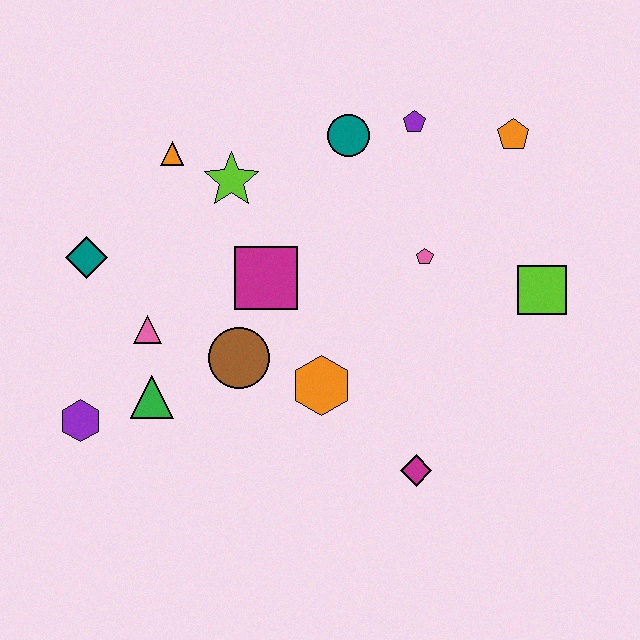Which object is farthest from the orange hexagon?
The orange pentagon is farthest from the orange hexagon.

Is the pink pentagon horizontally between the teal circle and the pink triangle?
No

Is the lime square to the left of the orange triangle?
No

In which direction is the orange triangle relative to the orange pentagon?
The orange triangle is to the left of the orange pentagon.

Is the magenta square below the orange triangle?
Yes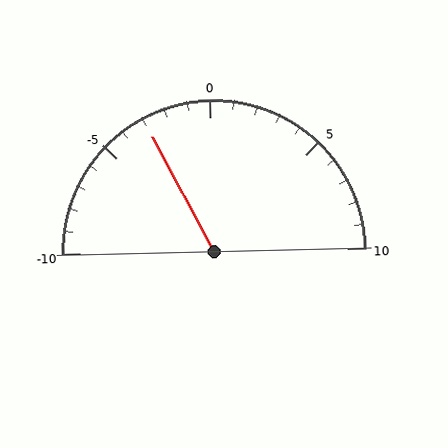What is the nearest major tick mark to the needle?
The nearest major tick mark is -5.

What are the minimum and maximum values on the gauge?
The gauge ranges from -10 to 10.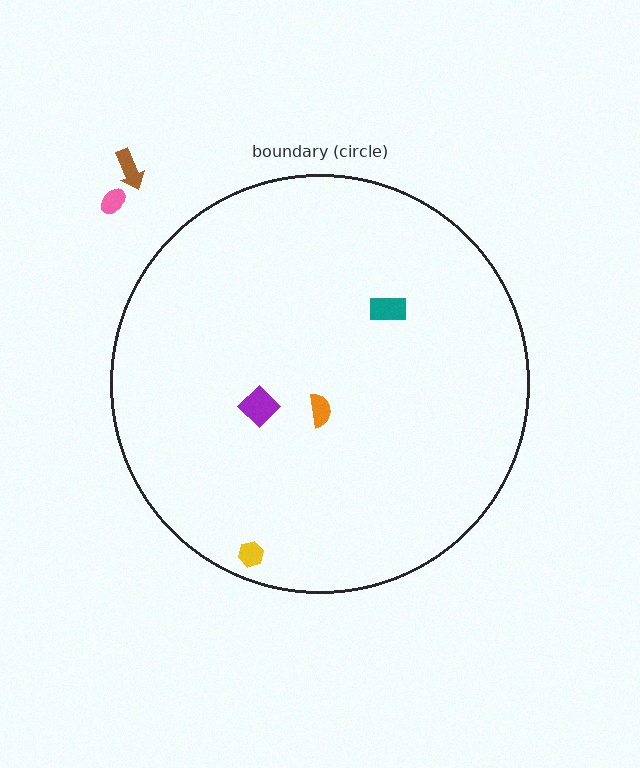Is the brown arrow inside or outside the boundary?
Outside.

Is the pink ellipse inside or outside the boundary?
Outside.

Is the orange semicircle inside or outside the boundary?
Inside.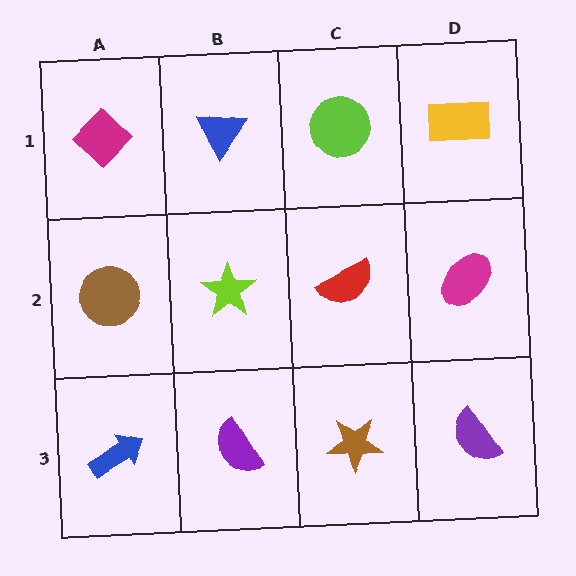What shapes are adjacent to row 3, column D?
A magenta ellipse (row 2, column D), a brown star (row 3, column C).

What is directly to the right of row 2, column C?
A magenta ellipse.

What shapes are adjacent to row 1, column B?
A lime star (row 2, column B), a magenta diamond (row 1, column A), a lime circle (row 1, column C).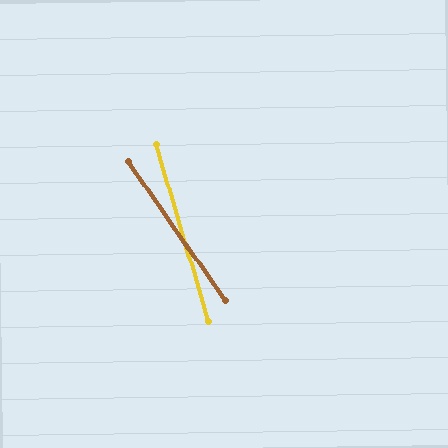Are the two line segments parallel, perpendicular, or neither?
Neither parallel nor perpendicular — they differ by about 19°.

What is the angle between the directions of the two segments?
Approximately 19 degrees.